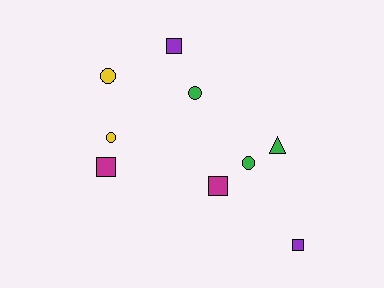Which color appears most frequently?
Green, with 3 objects.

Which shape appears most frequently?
Square, with 4 objects.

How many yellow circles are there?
There are 2 yellow circles.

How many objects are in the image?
There are 9 objects.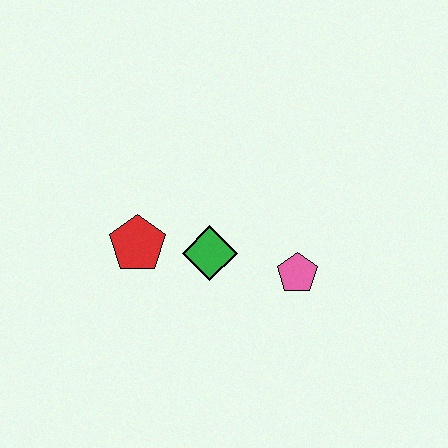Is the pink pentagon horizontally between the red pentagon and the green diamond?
No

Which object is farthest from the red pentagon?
The pink pentagon is farthest from the red pentagon.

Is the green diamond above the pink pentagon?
Yes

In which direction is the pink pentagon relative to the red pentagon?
The pink pentagon is to the right of the red pentagon.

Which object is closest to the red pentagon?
The green diamond is closest to the red pentagon.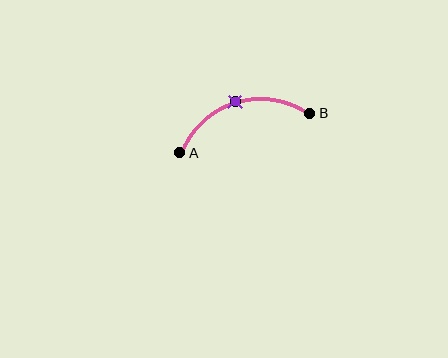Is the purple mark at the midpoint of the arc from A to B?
Yes. The purple mark lies on the arc at equal arc-length from both A and B — it is the arc midpoint.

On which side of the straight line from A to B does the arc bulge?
The arc bulges above the straight line connecting A and B.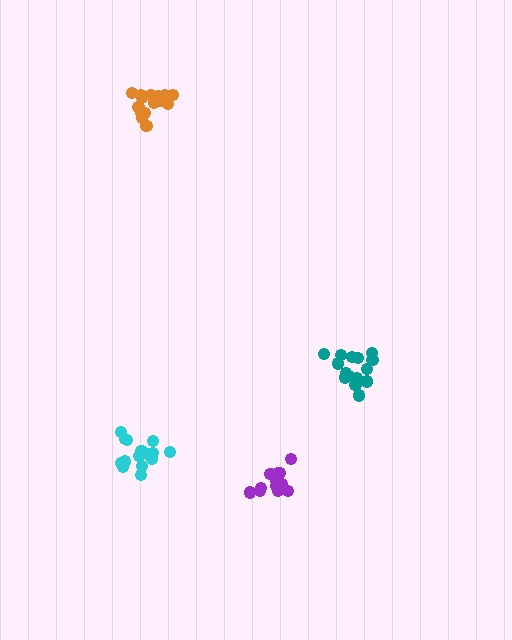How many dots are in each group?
Group 1: 15 dots, Group 2: 15 dots, Group 3: 12 dots, Group 4: 16 dots (58 total).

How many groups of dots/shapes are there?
There are 4 groups.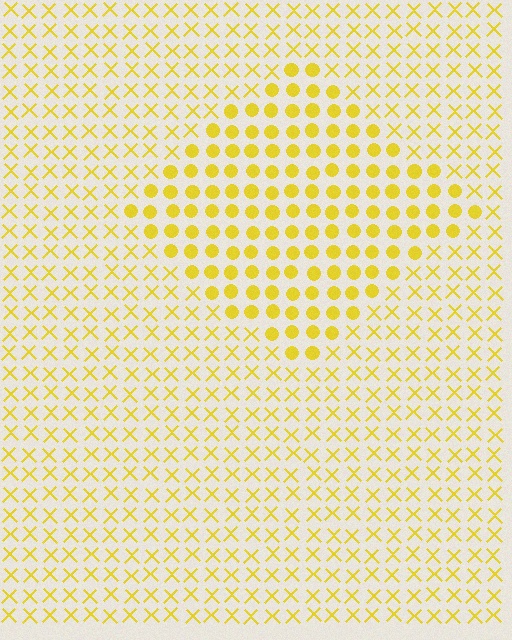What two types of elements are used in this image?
The image uses circles inside the diamond region and X marks outside it.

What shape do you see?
I see a diamond.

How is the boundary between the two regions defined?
The boundary is defined by a change in element shape: circles inside vs. X marks outside. All elements share the same color and spacing.